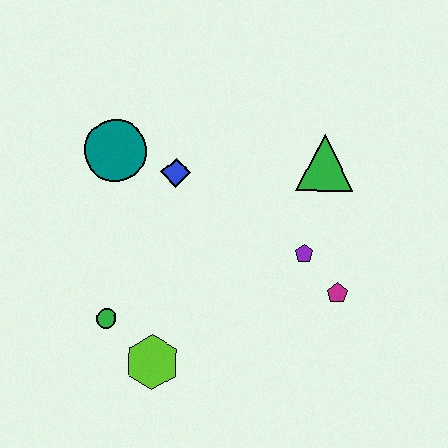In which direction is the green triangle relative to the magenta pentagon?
The green triangle is above the magenta pentagon.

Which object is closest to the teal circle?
The blue diamond is closest to the teal circle.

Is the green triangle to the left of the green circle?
No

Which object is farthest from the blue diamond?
The magenta pentagon is farthest from the blue diamond.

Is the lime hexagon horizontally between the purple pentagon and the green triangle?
No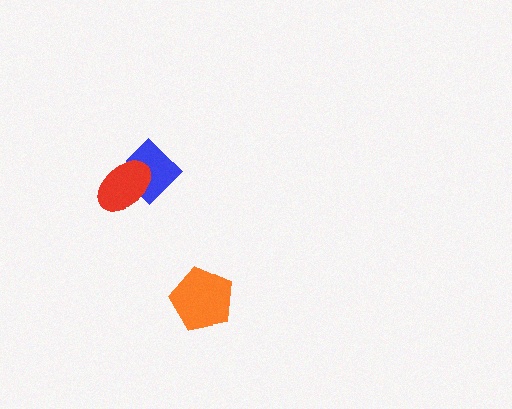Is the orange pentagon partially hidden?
No, no other shape covers it.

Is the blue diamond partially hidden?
Yes, it is partially covered by another shape.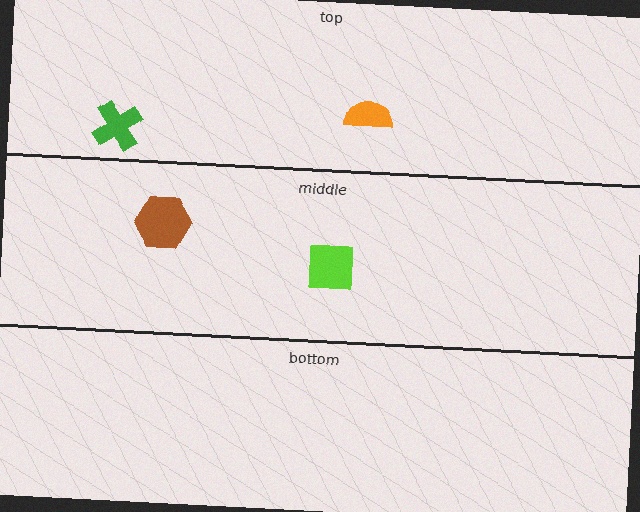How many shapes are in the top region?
2.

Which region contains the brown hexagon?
The middle region.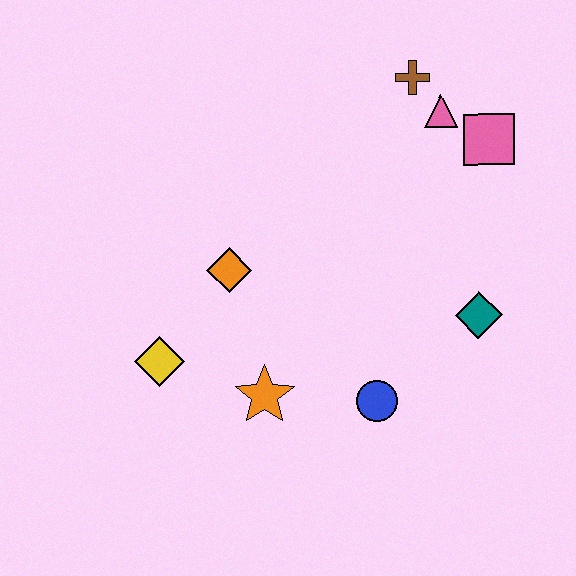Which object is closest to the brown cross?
The pink triangle is closest to the brown cross.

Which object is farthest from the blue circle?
The brown cross is farthest from the blue circle.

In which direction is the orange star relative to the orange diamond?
The orange star is below the orange diamond.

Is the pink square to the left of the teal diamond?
No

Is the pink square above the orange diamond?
Yes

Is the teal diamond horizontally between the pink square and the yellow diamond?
Yes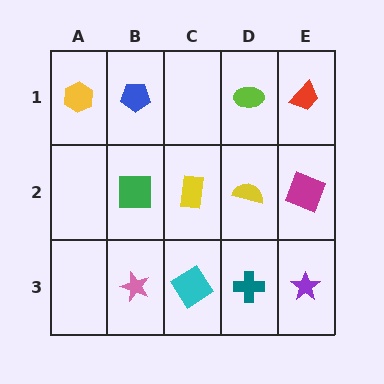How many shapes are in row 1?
4 shapes.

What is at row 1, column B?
A blue pentagon.